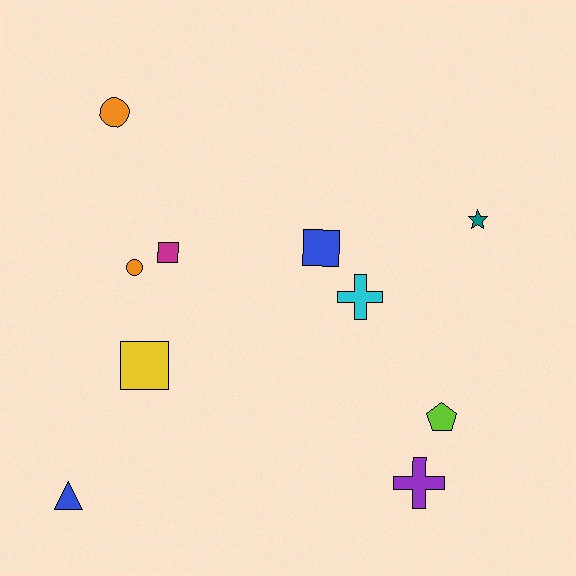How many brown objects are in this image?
There are no brown objects.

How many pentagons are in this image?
There is 1 pentagon.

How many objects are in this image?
There are 10 objects.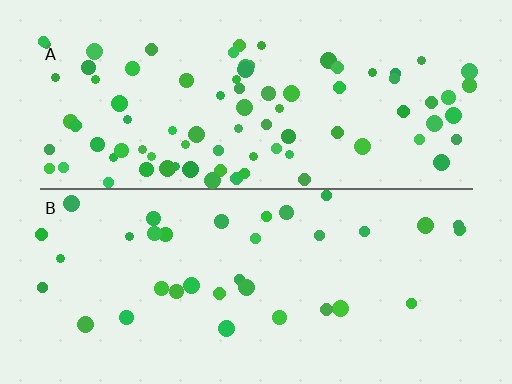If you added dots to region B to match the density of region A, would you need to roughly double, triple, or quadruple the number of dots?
Approximately double.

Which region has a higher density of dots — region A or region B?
A (the top).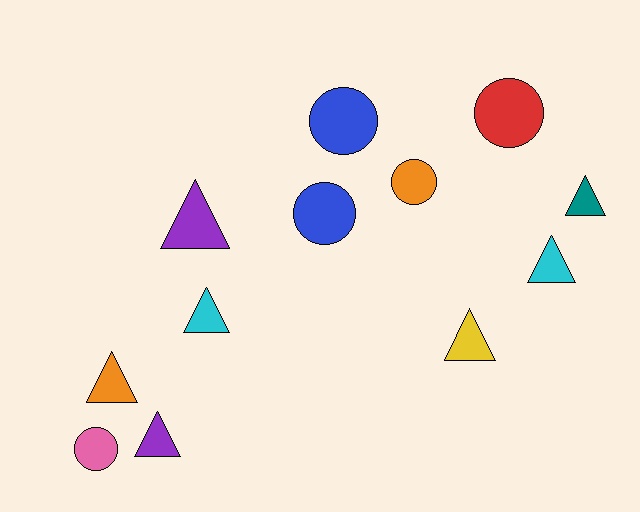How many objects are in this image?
There are 12 objects.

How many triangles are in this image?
There are 7 triangles.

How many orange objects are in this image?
There are 2 orange objects.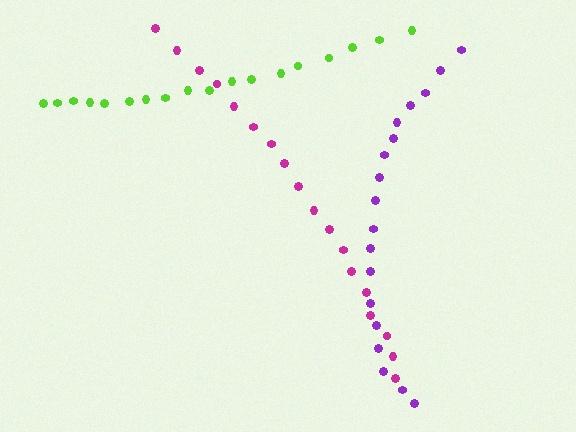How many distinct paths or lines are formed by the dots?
There are 3 distinct paths.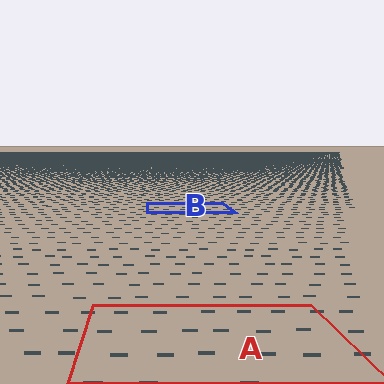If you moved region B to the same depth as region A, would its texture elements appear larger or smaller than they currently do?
They would appear larger. At a closer depth, the same texture elements are projected at a bigger on-screen size.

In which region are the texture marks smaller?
The texture marks are smaller in region B, because it is farther away.